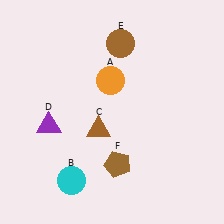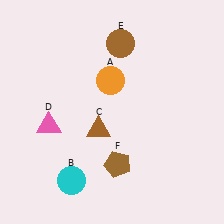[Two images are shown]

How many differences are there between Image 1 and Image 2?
There is 1 difference between the two images.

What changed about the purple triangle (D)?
In Image 1, D is purple. In Image 2, it changed to pink.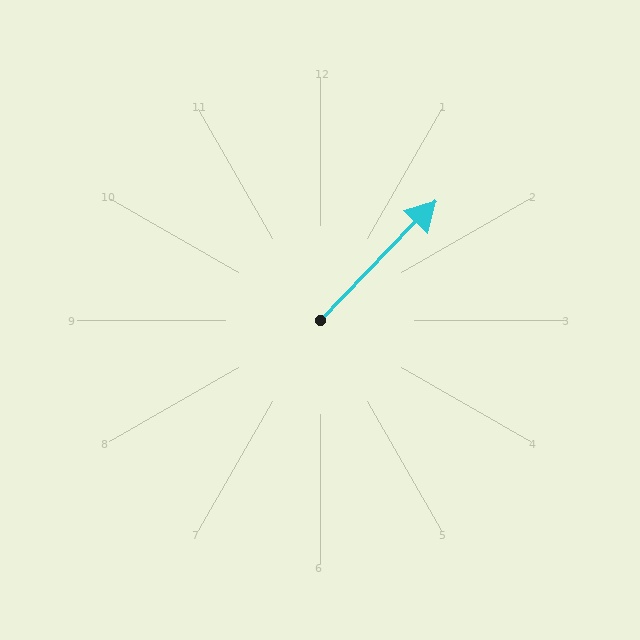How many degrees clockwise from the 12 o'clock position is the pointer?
Approximately 44 degrees.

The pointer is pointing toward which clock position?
Roughly 1 o'clock.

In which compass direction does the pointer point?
Northeast.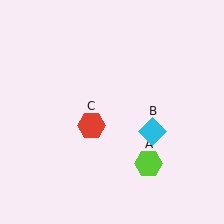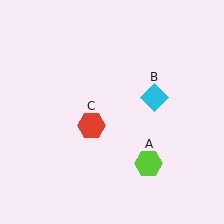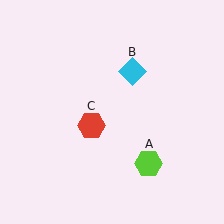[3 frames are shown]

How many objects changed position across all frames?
1 object changed position: cyan diamond (object B).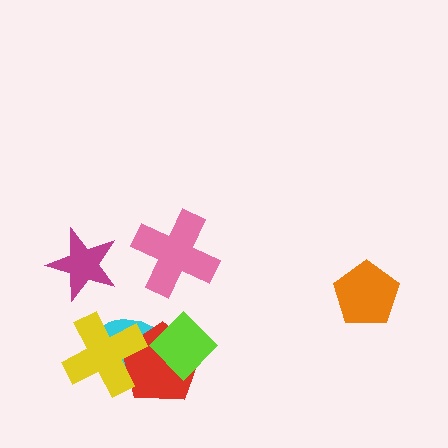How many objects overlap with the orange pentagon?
0 objects overlap with the orange pentagon.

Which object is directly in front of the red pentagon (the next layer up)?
The lime diamond is directly in front of the red pentagon.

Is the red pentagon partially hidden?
Yes, it is partially covered by another shape.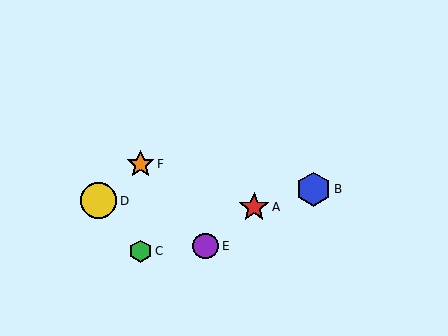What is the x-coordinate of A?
Object A is at x≈254.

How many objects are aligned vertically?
2 objects (C, F) are aligned vertically.